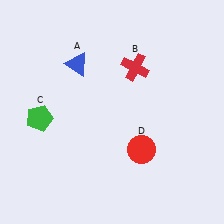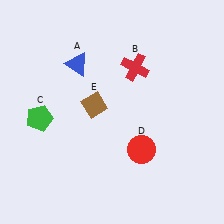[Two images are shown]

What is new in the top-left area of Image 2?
A brown diamond (E) was added in the top-left area of Image 2.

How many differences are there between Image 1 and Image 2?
There is 1 difference between the two images.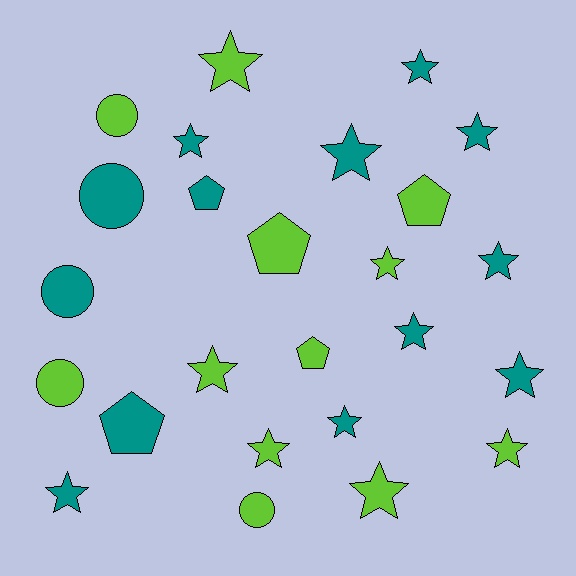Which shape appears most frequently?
Star, with 15 objects.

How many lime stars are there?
There are 6 lime stars.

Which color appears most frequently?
Teal, with 13 objects.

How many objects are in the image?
There are 25 objects.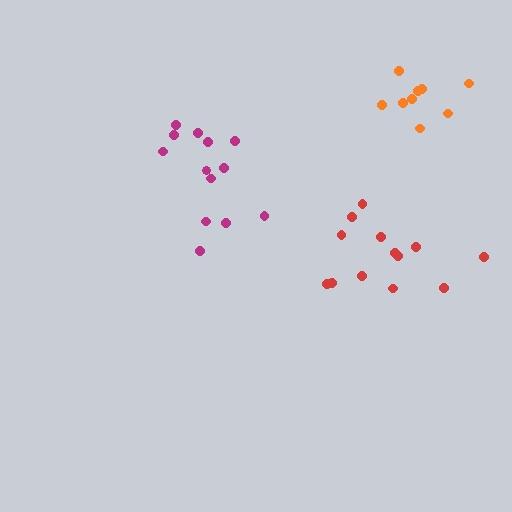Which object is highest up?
The orange cluster is topmost.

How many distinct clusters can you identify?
There are 3 distinct clusters.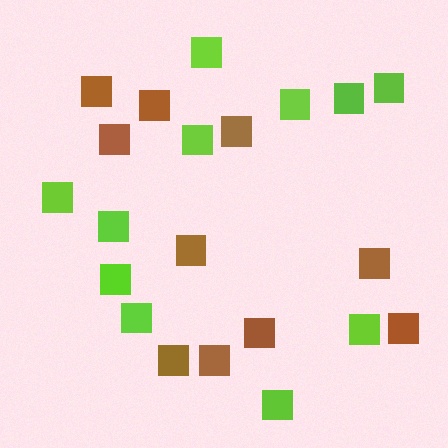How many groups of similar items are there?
There are 2 groups: one group of lime squares (11) and one group of brown squares (10).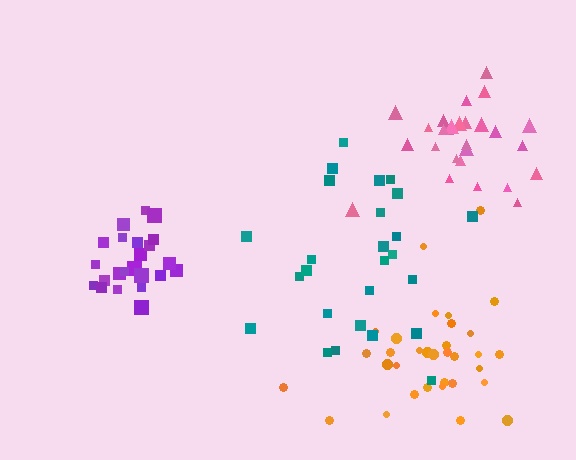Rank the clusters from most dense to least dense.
purple, pink, orange, teal.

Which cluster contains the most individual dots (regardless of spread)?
Orange (33).